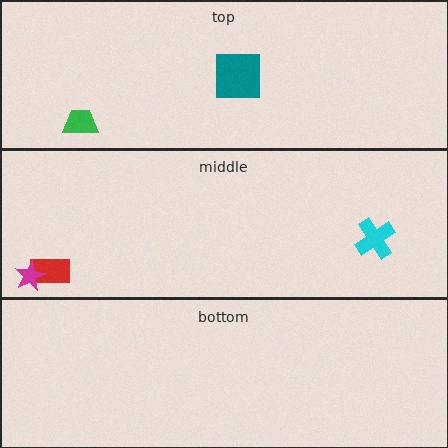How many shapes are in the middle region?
3.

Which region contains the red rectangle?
The middle region.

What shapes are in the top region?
The teal square, the green trapezoid.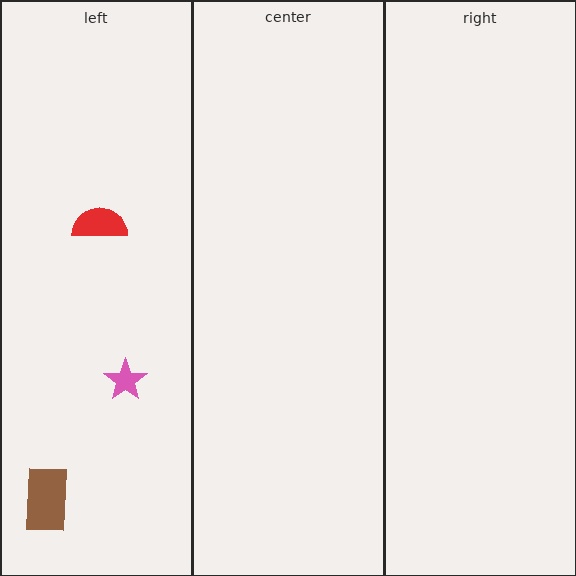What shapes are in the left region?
The pink star, the red semicircle, the brown rectangle.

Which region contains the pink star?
The left region.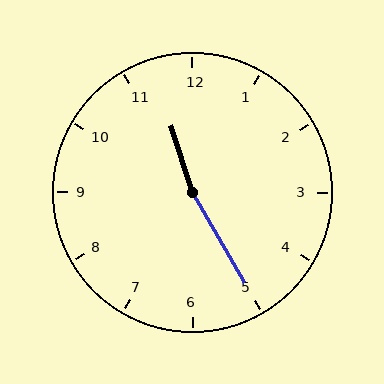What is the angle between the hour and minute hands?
Approximately 168 degrees.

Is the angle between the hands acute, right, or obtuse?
It is obtuse.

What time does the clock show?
11:25.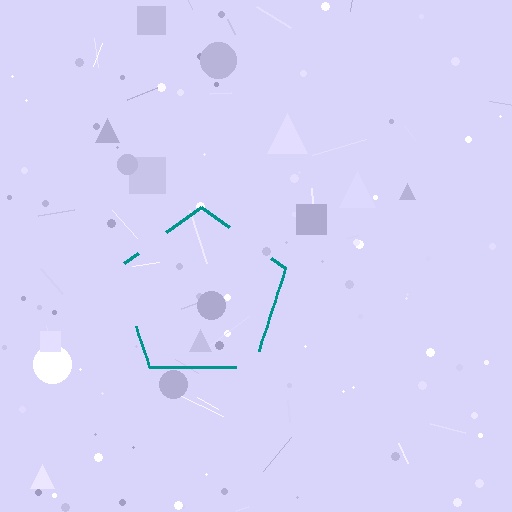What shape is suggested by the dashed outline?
The dashed outline suggests a pentagon.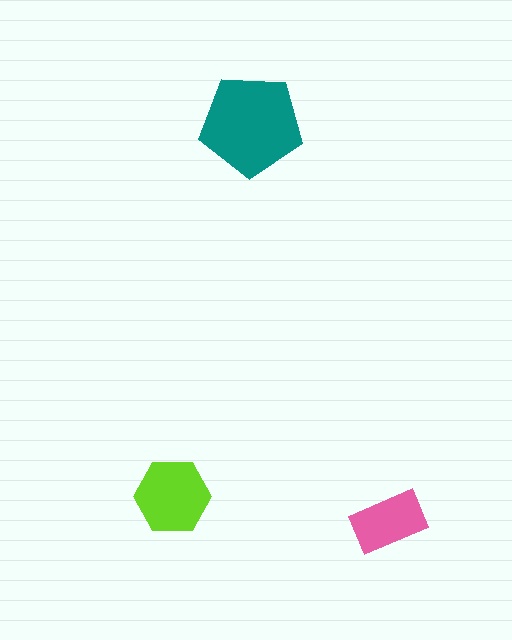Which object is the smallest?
The pink rectangle.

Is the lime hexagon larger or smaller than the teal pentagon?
Smaller.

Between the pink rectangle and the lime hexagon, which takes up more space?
The lime hexagon.